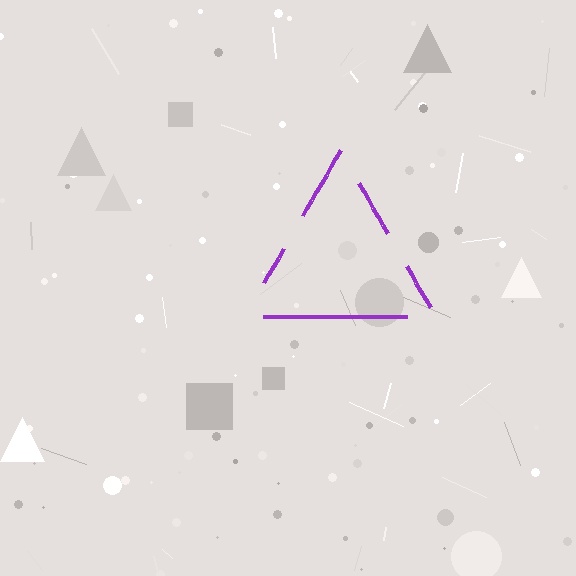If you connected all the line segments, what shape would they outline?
They would outline a triangle.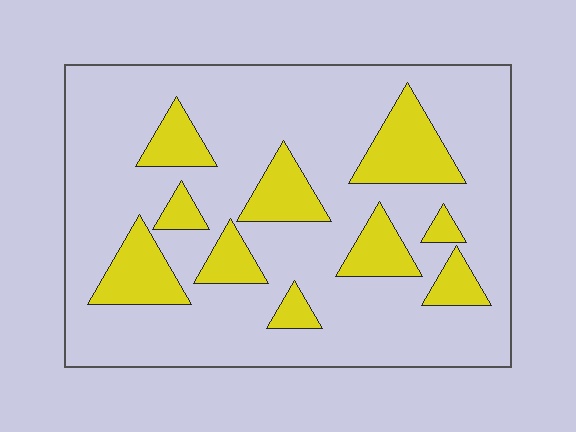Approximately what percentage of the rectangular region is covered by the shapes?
Approximately 20%.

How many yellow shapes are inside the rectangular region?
10.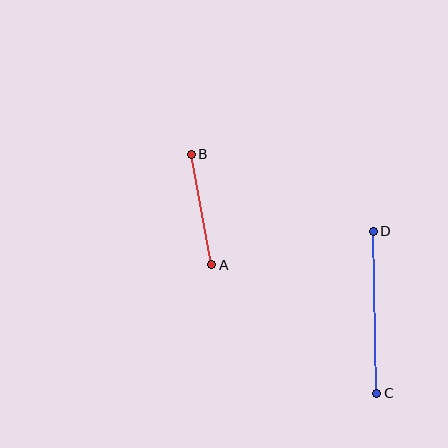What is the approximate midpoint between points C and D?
The midpoint is at approximately (375, 312) pixels.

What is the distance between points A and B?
The distance is approximately 113 pixels.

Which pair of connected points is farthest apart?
Points C and D are farthest apart.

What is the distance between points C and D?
The distance is approximately 162 pixels.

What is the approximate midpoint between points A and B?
The midpoint is at approximately (202, 209) pixels.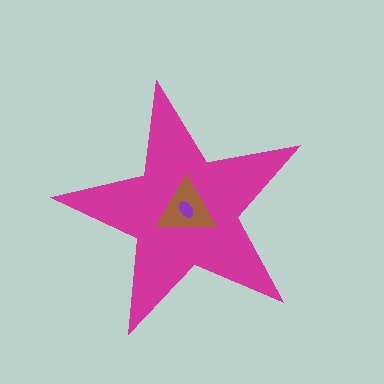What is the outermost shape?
The magenta star.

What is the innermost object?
The purple ellipse.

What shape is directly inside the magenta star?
The brown triangle.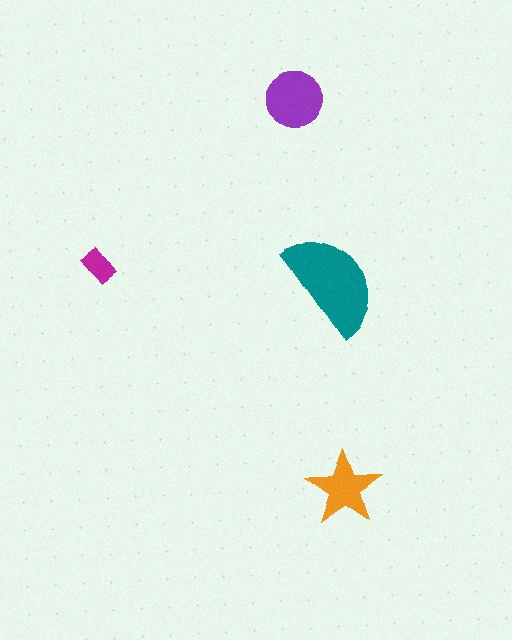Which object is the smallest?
The magenta rectangle.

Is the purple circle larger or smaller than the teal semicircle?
Smaller.